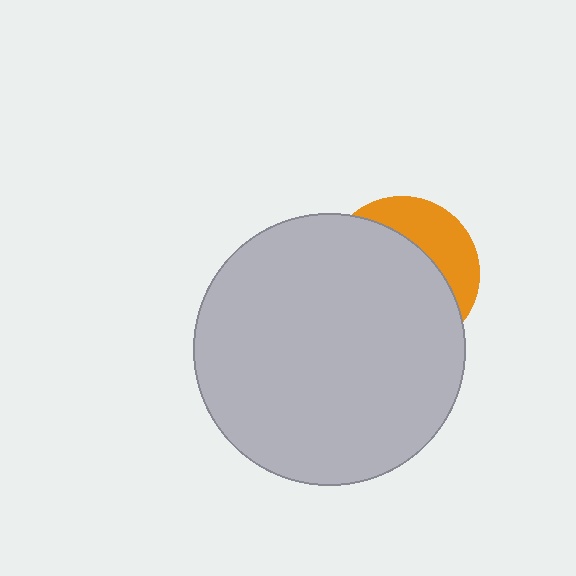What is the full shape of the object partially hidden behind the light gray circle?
The partially hidden object is an orange circle.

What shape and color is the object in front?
The object in front is a light gray circle.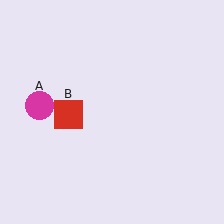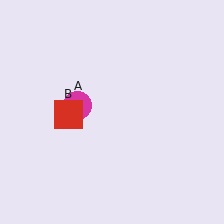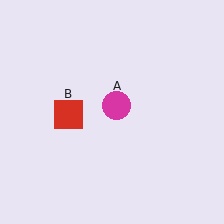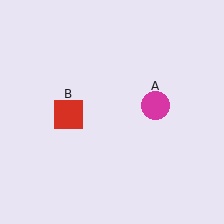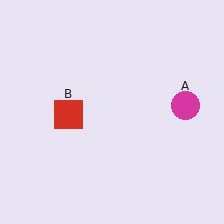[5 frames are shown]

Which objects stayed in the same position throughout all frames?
Red square (object B) remained stationary.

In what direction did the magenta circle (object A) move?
The magenta circle (object A) moved right.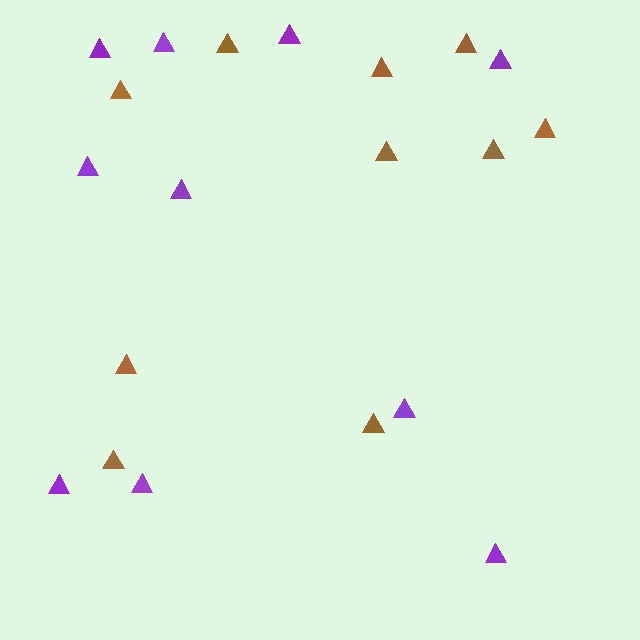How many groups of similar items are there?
There are 2 groups: one group of purple triangles (10) and one group of brown triangles (10).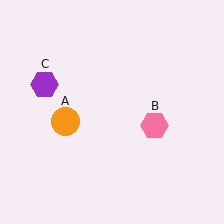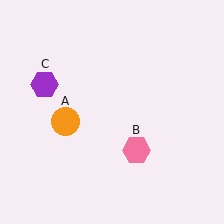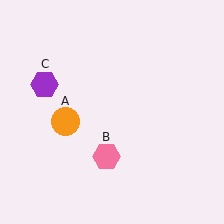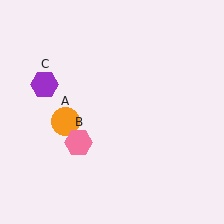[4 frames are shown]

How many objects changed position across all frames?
1 object changed position: pink hexagon (object B).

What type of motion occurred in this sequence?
The pink hexagon (object B) rotated clockwise around the center of the scene.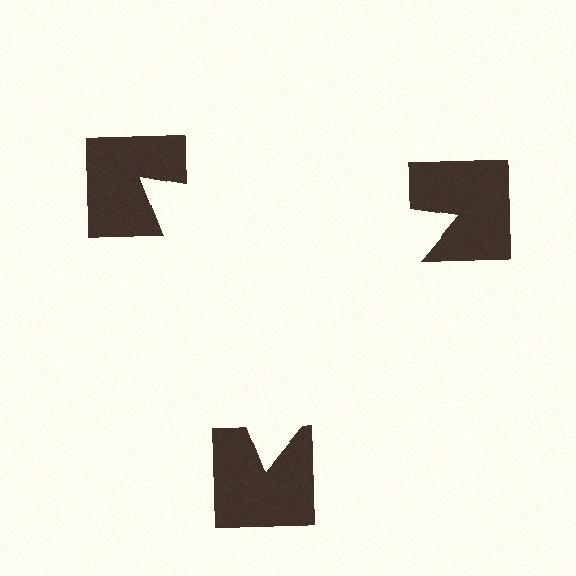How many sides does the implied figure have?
3 sides.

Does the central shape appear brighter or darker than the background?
It typically appears slightly brighter than the background, even though no actual brightness change is drawn.